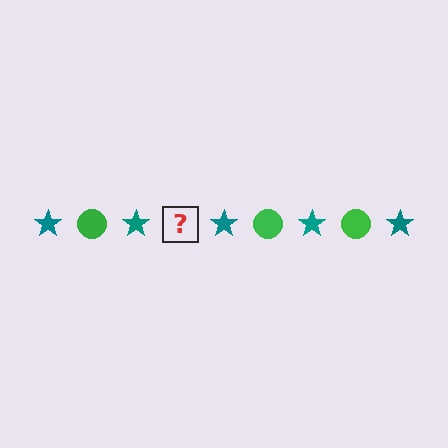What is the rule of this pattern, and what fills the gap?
The rule is that the pattern alternates between teal star and green circle. The gap should be filled with a green circle.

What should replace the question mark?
The question mark should be replaced with a green circle.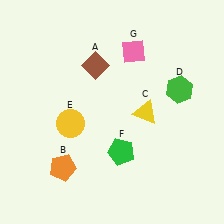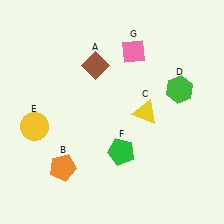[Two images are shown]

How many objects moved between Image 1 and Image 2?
1 object moved between the two images.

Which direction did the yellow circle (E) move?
The yellow circle (E) moved left.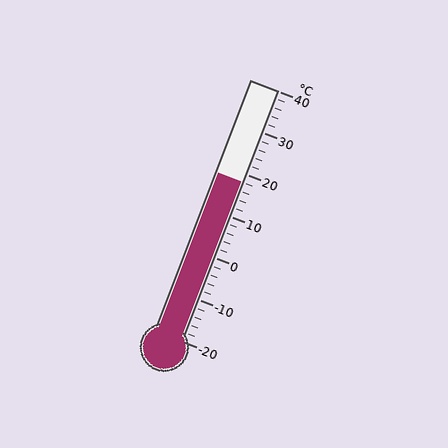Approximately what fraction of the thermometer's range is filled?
The thermometer is filled to approximately 65% of its range.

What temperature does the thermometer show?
The thermometer shows approximately 18°C.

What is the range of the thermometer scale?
The thermometer scale ranges from -20°C to 40°C.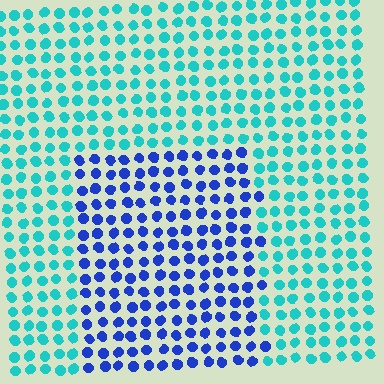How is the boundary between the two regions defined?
The boundary is defined purely by a slight shift in hue (about 52 degrees). Spacing, size, and orientation are identical on both sides.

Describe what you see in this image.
The image is filled with small cyan elements in a uniform arrangement. A rectangle-shaped region is visible where the elements are tinted to a slightly different hue, forming a subtle color boundary.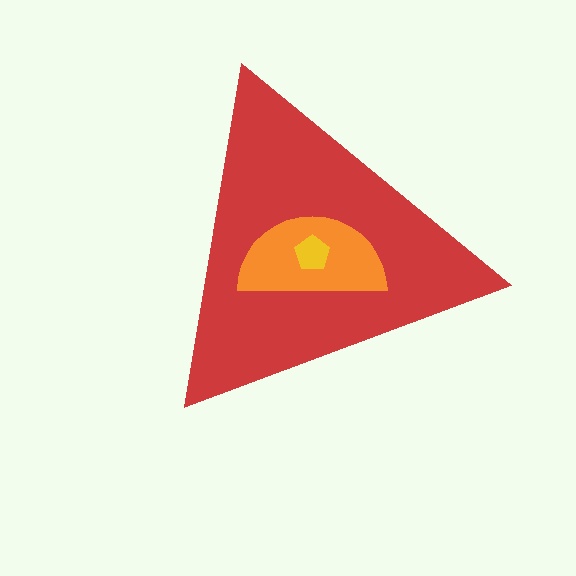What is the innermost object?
The yellow pentagon.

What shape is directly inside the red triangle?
The orange semicircle.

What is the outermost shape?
The red triangle.